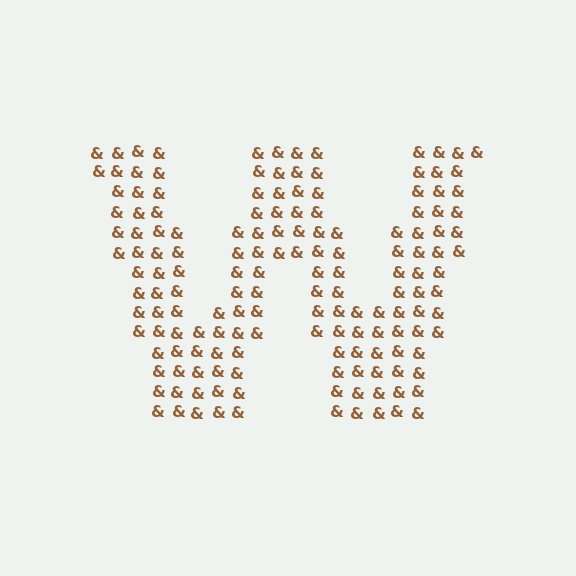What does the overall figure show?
The overall figure shows the letter W.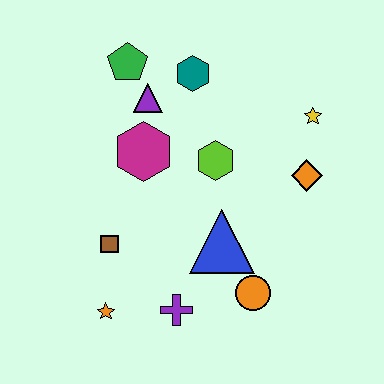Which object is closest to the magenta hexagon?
The purple triangle is closest to the magenta hexagon.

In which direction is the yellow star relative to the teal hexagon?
The yellow star is to the right of the teal hexagon.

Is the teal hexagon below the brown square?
No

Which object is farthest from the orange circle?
The green pentagon is farthest from the orange circle.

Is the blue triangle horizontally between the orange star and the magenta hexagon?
No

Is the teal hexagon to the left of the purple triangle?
No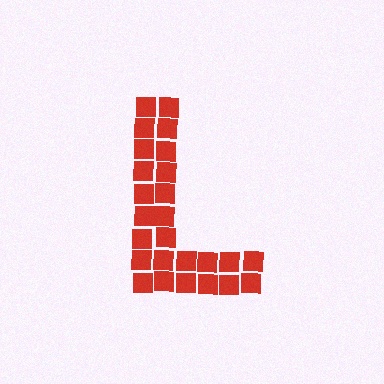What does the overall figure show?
The overall figure shows the letter L.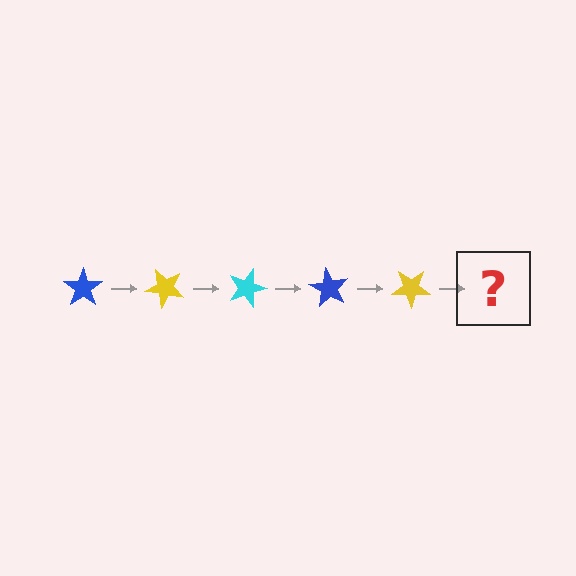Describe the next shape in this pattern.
It should be a cyan star, rotated 225 degrees from the start.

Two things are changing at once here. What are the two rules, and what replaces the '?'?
The two rules are that it rotates 45 degrees each step and the color cycles through blue, yellow, and cyan. The '?' should be a cyan star, rotated 225 degrees from the start.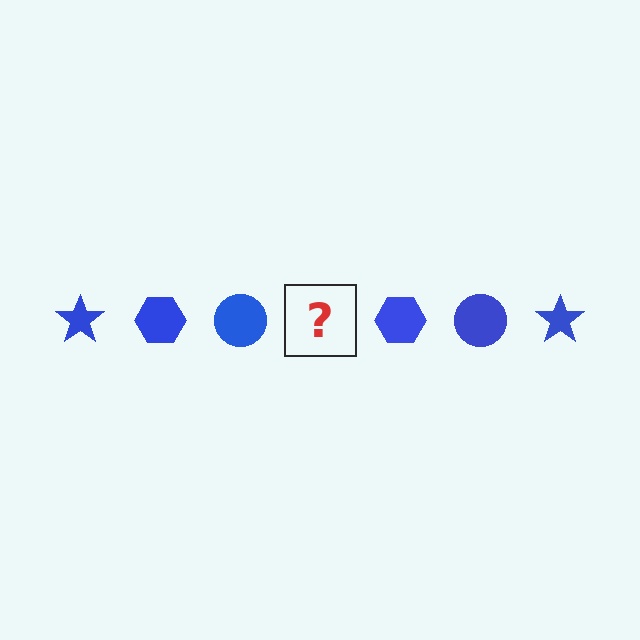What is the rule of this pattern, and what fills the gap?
The rule is that the pattern cycles through star, hexagon, circle shapes in blue. The gap should be filled with a blue star.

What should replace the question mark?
The question mark should be replaced with a blue star.